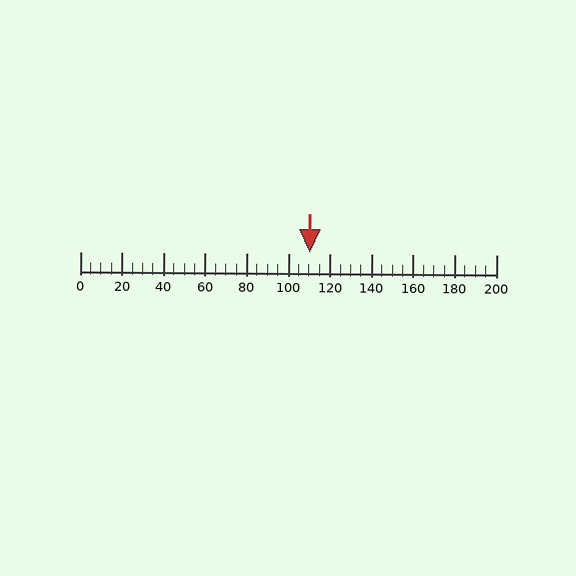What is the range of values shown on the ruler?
The ruler shows values from 0 to 200.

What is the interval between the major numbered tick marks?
The major tick marks are spaced 20 units apart.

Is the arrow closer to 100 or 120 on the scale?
The arrow is closer to 120.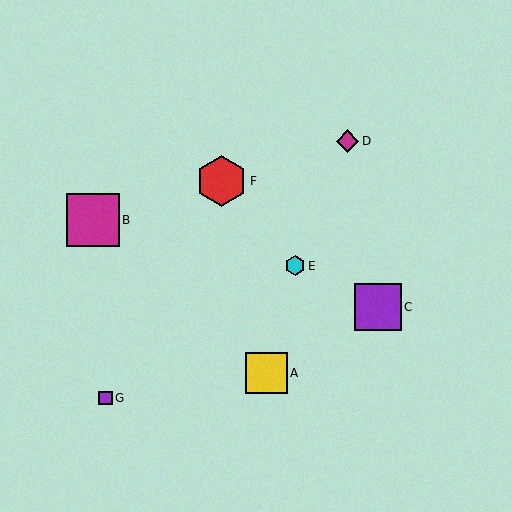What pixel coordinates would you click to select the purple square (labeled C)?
Click at (378, 307) to select the purple square C.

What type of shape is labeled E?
Shape E is a cyan hexagon.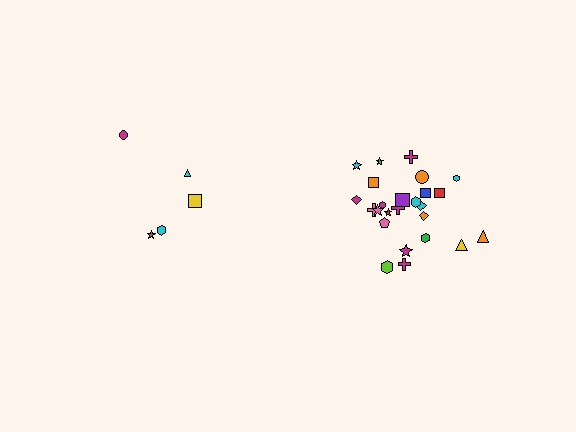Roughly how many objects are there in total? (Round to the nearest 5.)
Roughly 30 objects in total.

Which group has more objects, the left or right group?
The right group.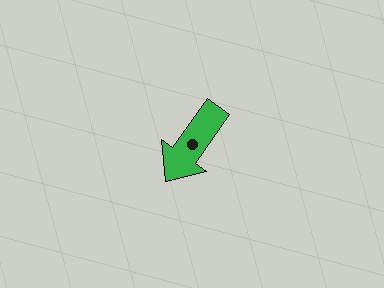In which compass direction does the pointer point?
Southwest.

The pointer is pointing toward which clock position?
Roughly 7 o'clock.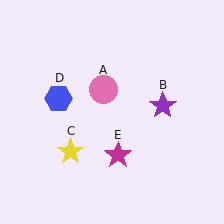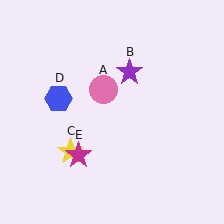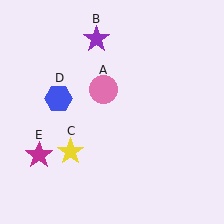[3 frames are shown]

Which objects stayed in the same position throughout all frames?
Pink circle (object A) and yellow star (object C) and blue hexagon (object D) remained stationary.